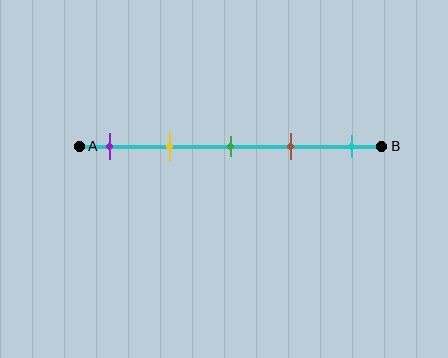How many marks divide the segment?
There are 5 marks dividing the segment.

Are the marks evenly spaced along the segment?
Yes, the marks are approximately evenly spaced.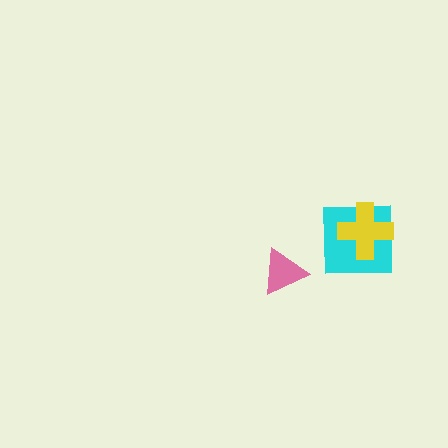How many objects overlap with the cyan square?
1 object overlaps with the cyan square.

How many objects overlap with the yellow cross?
1 object overlaps with the yellow cross.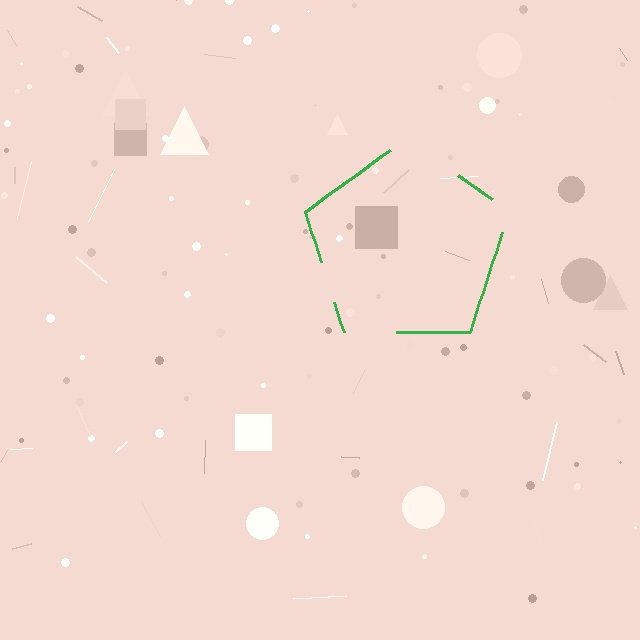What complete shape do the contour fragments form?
The contour fragments form a pentagon.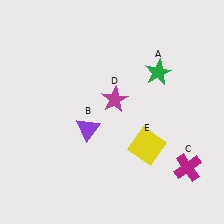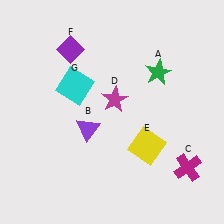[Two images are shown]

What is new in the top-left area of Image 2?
A purple diamond (F) was added in the top-left area of Image 2.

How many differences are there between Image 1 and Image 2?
There are 2 differences between the two images.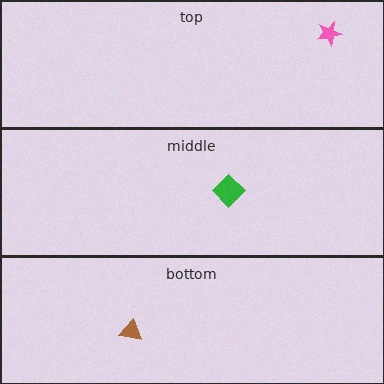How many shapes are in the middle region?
1.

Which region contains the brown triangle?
The bottom region.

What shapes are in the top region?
The pink star.